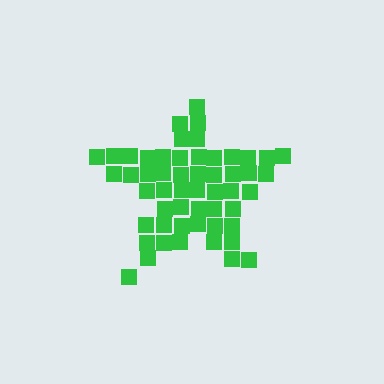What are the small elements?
The small elements are squares.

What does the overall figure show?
The overall figure shows a star.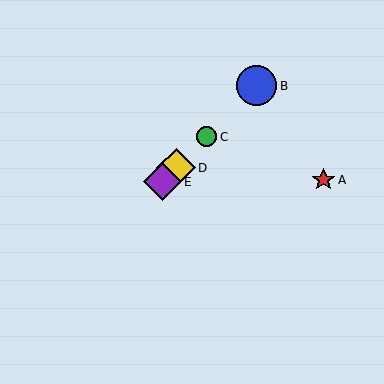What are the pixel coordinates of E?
Object E is at (162, 182).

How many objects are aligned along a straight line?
4 objects (B, C, D, E) are aligned along a straight line.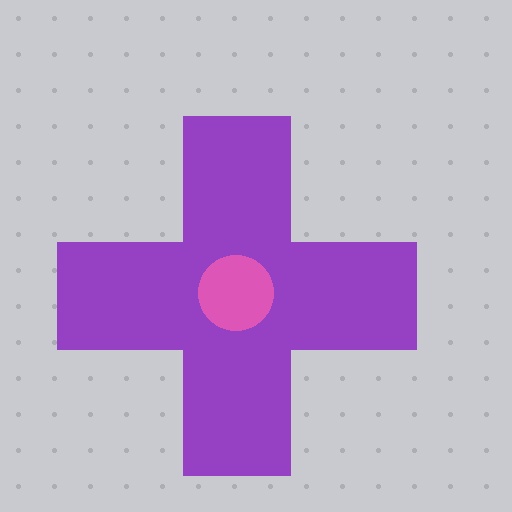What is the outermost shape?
The purple cross.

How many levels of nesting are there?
2.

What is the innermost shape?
The pink circle.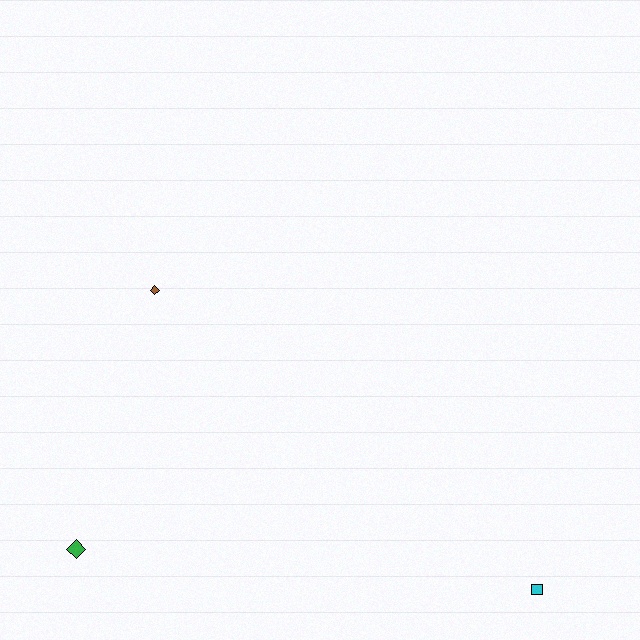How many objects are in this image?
There are 3 objects.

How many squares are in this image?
There is 1 square.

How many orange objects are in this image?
There are no orange objects.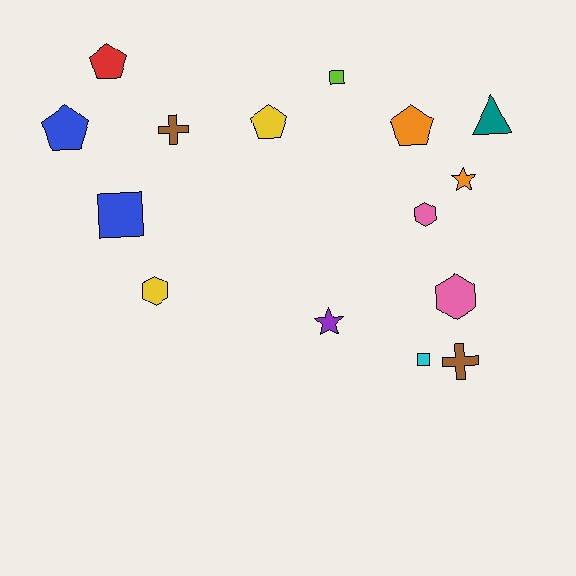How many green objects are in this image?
There are no green objects.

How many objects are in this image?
There are 15 objects.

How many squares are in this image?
There are 3 squares.